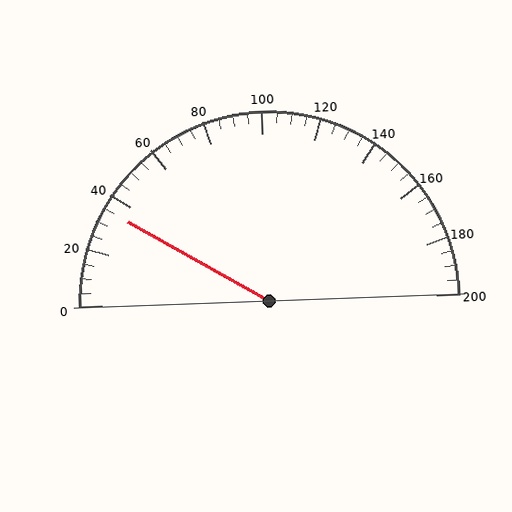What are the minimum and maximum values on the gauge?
The gauge ranges from 0 to 200.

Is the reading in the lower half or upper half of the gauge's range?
The reading is in the lower half of the range (0 to 200).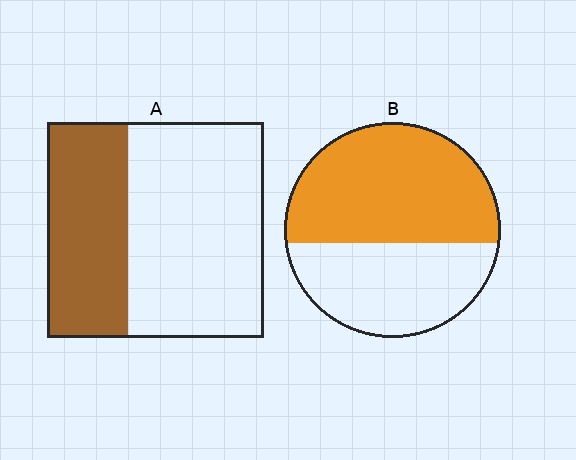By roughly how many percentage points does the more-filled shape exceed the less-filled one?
By roughly 20 percentage points (B over A).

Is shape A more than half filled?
No.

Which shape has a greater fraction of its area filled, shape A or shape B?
Shape B.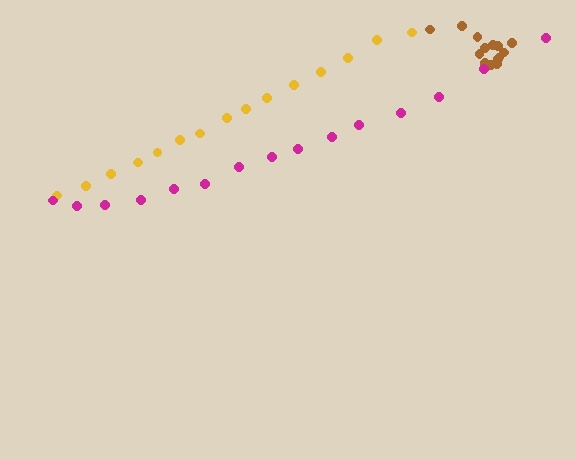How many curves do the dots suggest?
There are 3 distinct paths.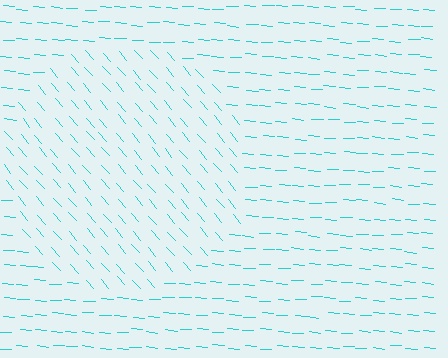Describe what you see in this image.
The image is filled with small cyan line segments. A circle region in the image has lines oriented differently from the surrounding lines, creating a visible texture boundary.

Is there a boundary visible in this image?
Yes, there is a texture boundary formed by a change in line orientation.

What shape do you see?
I see a circle.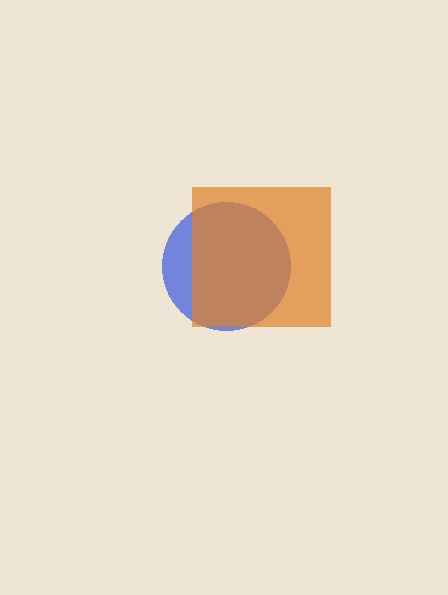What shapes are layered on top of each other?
The layered shapes are: a blue circle, an orange square.